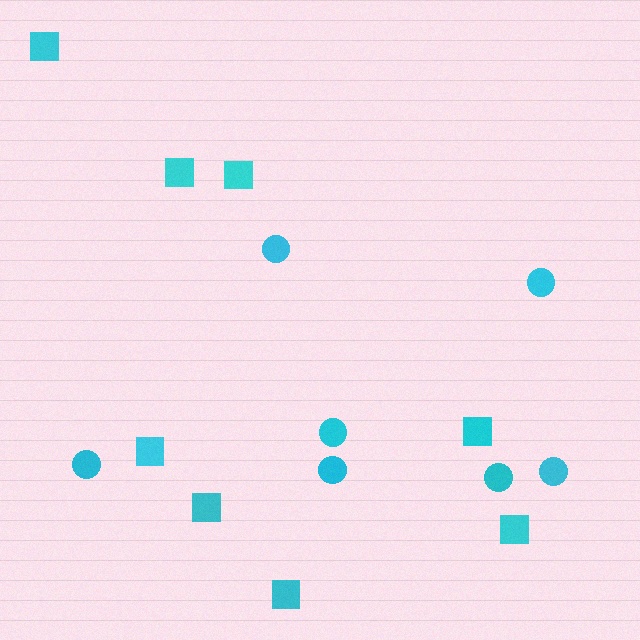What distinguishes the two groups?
There are 2 groups: one group of circles (7) and one group of squares (8).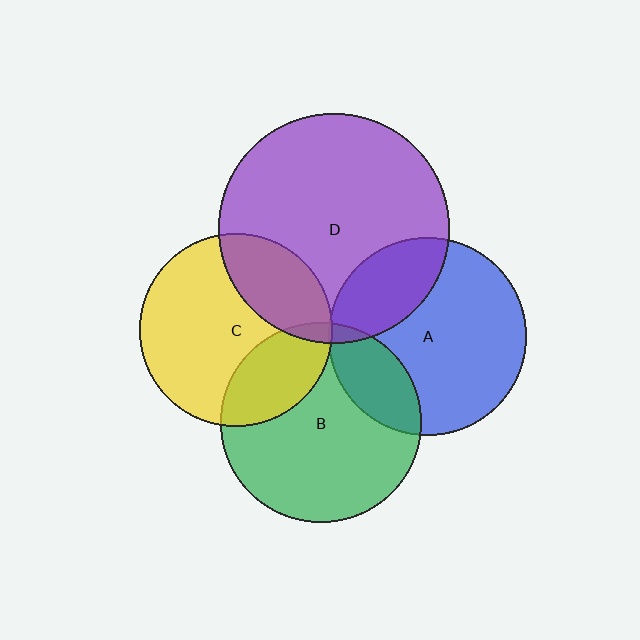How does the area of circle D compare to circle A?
Approximately 1.4 times.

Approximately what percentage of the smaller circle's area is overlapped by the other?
Approximately 5%.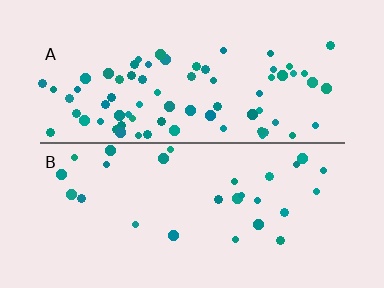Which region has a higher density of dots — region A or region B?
A (the top).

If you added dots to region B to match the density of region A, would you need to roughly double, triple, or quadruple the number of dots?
Approximately triple.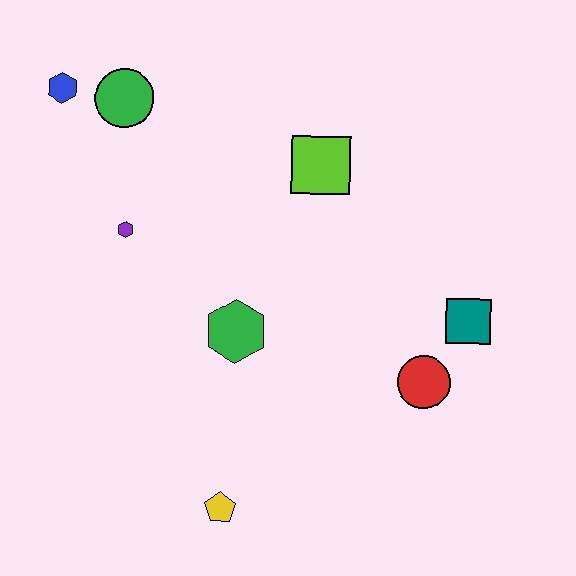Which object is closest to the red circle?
The teal square is closest to the red circle.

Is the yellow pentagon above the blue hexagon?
No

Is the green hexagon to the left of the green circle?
No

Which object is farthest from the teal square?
The blue hexagon is farthest from the teal square.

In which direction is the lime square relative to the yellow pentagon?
The lime square is above the yellow pentagon.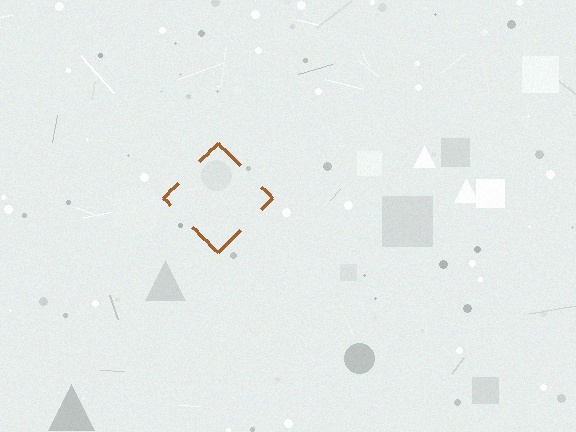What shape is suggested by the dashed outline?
The dashed outline suggests a diamond.